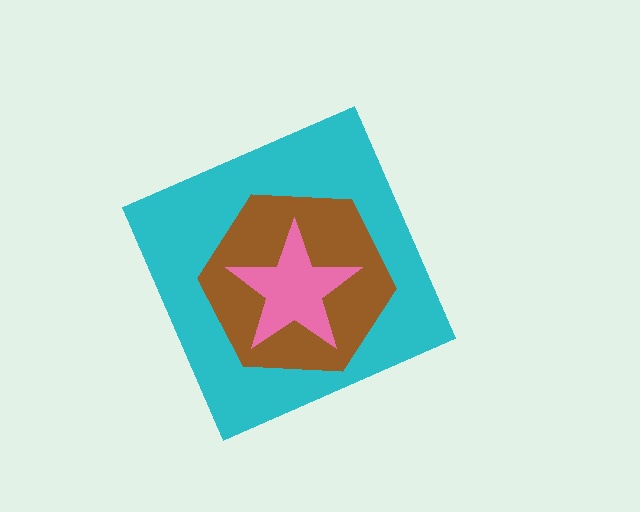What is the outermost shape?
The cyan diamond.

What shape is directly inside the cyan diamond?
The brown hexagon.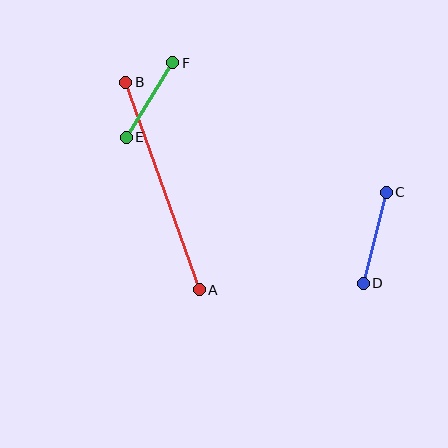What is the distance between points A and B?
The distance is approximately 220 pixels.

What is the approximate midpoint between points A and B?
The midpoint is at approximately (162, 186) pixels.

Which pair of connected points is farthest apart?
Points A and B are farthest apart.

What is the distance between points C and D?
The distance is approximately 94 pixels.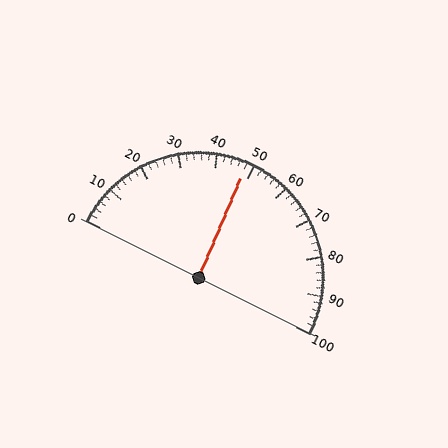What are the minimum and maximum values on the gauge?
The gauge ranges from 0 to 100.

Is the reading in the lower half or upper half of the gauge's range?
The reading is in the lower half of the range (0 to 100).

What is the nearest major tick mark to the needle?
The nearest major tick mark is 50.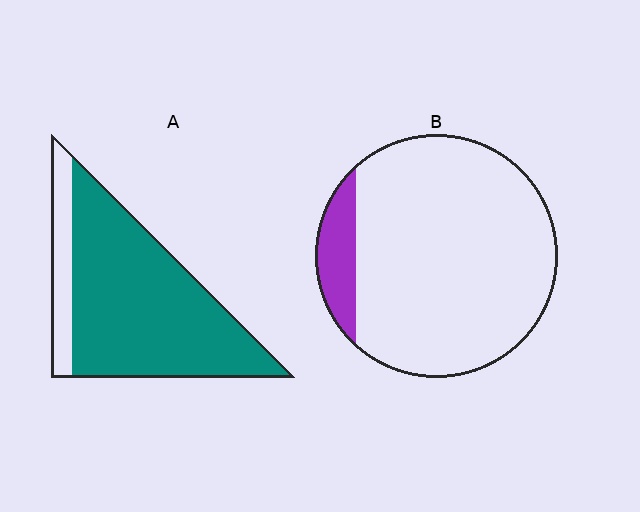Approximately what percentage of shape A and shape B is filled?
A is approximately 85% and B is approximately 10%.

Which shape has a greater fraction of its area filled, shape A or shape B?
Shape A.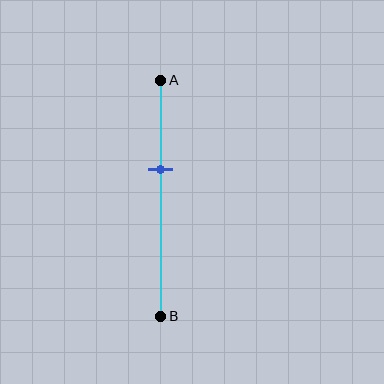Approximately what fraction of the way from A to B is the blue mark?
The blue mark is approximately 40% of the way from A to B.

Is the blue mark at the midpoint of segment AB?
No, the mark is at about 40% from A, not at the 50% midpoint.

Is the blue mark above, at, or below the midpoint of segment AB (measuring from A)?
The blue mark is above the midpoint of segment AB.